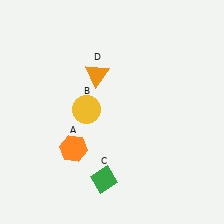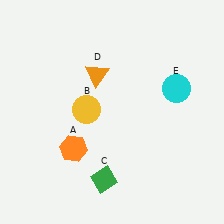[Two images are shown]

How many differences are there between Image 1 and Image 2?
There is 1 difference between the two images.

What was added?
A cyan circle (E) was added in Image 2.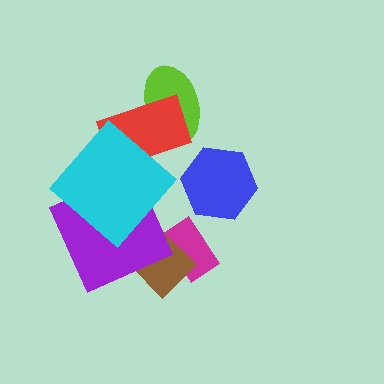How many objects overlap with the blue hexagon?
0 objects overlap with the blue hexagon.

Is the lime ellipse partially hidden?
Yes, it is partially covered by another shape.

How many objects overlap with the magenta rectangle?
1 object overlaps with the magenta rectangle.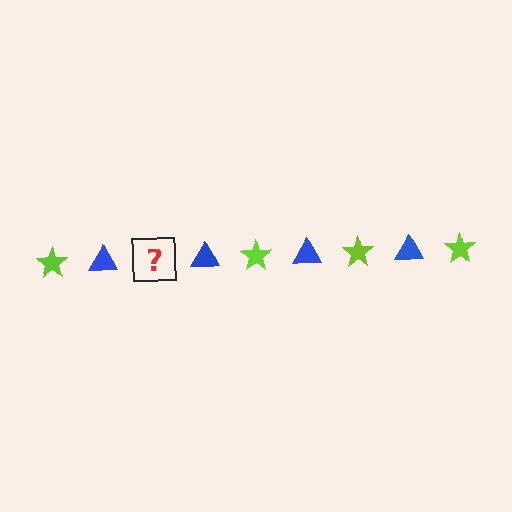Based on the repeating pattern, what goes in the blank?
The blank should be a lime star.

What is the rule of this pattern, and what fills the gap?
The rule is that the pattern alternates between lime star and blue triangle. The gap should be filled with a lime star.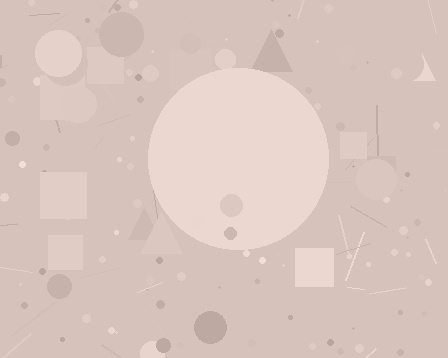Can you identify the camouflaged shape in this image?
The camouflaged shape is a circle.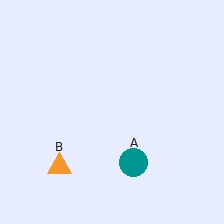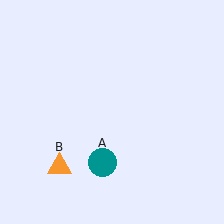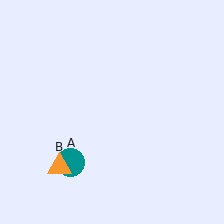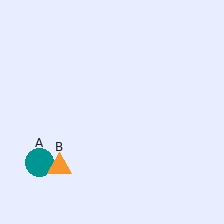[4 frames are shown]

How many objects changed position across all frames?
1 object changed position: teal circle (object A).